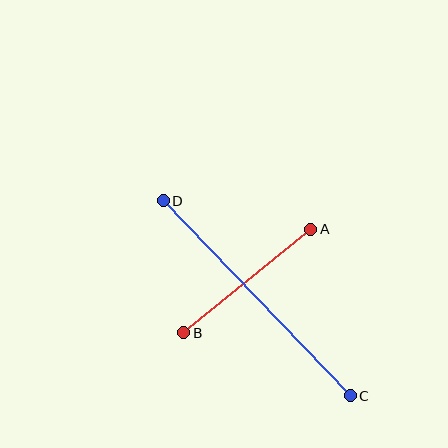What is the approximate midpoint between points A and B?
The midpoint is at approximately (247, 281) pixels.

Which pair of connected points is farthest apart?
Points C and D are farthest apart.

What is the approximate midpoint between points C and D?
The midpoint is at approximately (257, 298) pixels.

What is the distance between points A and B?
The distance is approximately 164 pixels.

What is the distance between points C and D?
The distance is approximately 270 pixels.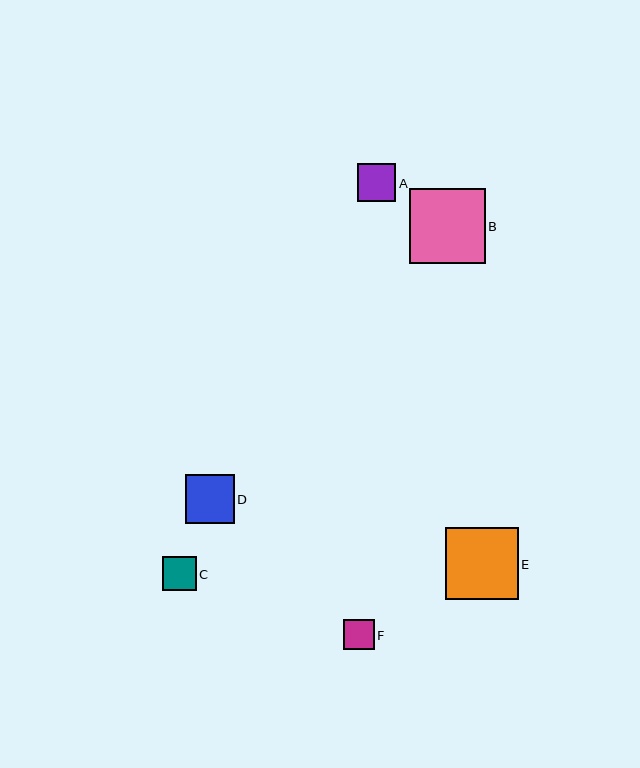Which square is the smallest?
Square F is the smallest with a size of approximately 30 pixels.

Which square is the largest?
Square B is the largest with a size of approximately 75 pixels.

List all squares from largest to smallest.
From largest to smallest: B, E, D, A, C, F.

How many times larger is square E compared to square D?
Square E is approximately 1.5 times the size of square D.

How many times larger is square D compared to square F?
Square D is approximately 1.6 times the size of square F.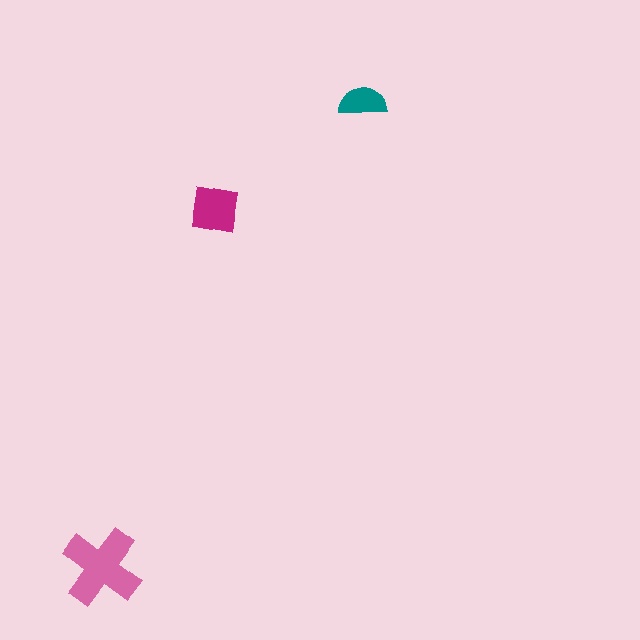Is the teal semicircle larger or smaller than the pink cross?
Smaller.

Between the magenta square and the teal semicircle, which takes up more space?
The magenta square.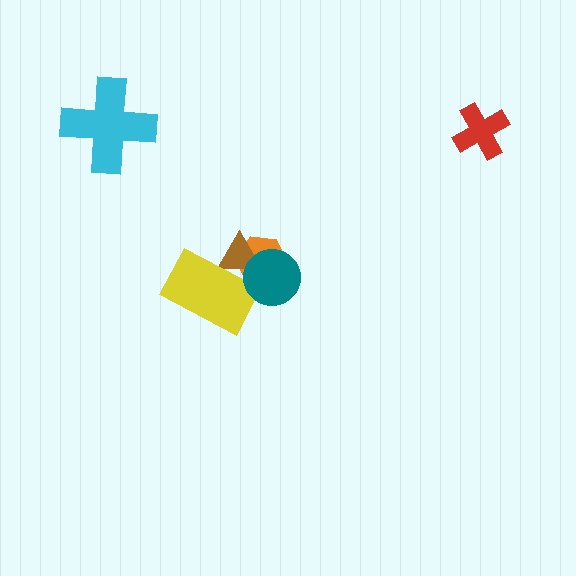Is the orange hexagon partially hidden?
Yes, it is partially covered by another shape.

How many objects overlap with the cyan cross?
0 objects overlap with the cyan cross.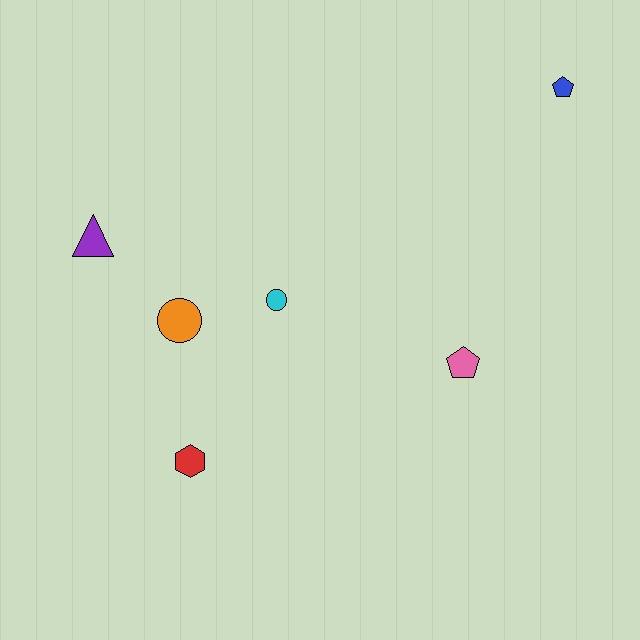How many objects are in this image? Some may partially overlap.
There are 6 objects.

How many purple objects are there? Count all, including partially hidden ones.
There is 1 purple object.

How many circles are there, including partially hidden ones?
There are 2 circles.